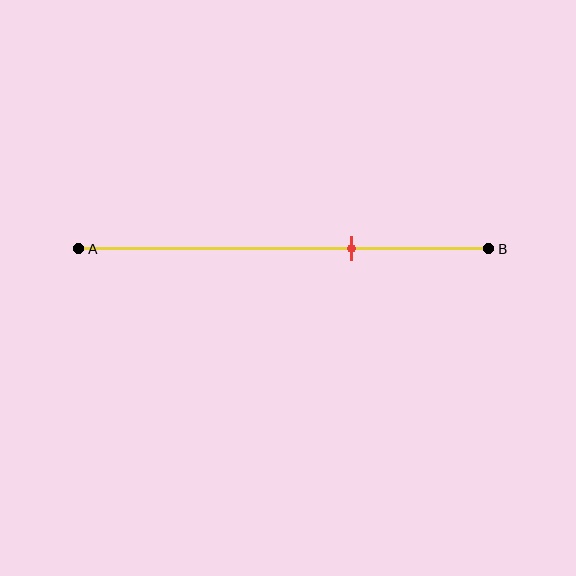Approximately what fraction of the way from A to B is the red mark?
The red mark is approximately 65% of the way from A to B.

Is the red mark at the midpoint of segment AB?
No, the mark is at about 65% from A, not at the 50% midpoint.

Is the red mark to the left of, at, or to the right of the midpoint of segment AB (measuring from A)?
The red mark is to the right of the midpoint of segment AB.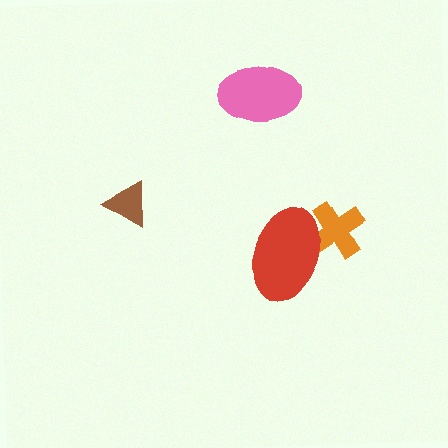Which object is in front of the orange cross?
The red ellipse is in front of the orange cross.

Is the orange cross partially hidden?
Yes, it is partially covered by another shape.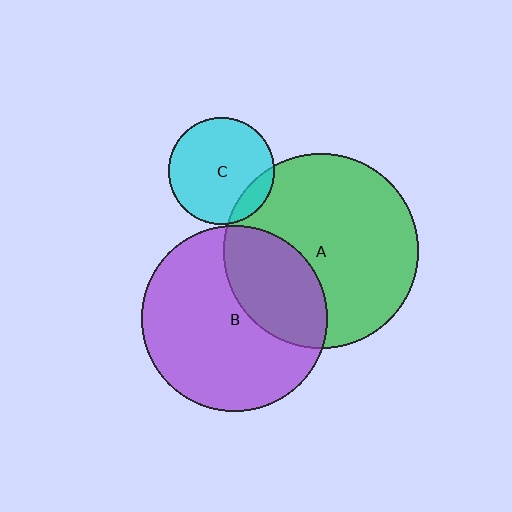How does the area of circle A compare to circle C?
Approximately 3.4 times.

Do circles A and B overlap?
Yes.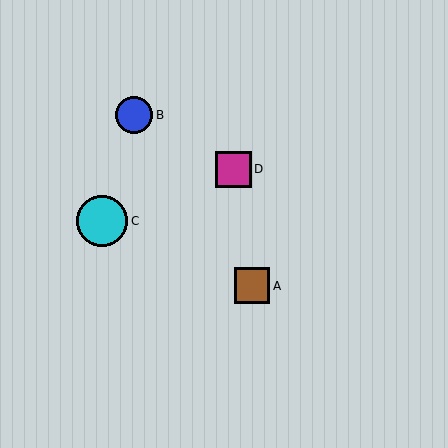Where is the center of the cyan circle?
The center of the cyan circle is at (102, 221).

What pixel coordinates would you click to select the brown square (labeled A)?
Click at (252, 286) to select the brown square A.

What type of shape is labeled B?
Shape B is a blue circle.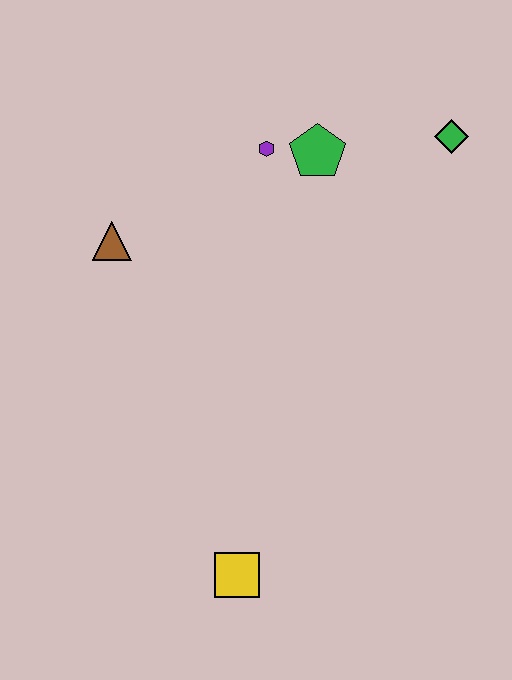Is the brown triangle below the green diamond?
Yes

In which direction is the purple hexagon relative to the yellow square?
The purple hexagon is above the yellow square.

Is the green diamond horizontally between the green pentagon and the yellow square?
No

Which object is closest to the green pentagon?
The purple hexagon is closest to the green pentagon.